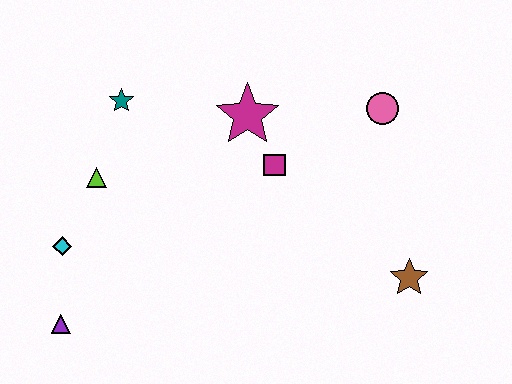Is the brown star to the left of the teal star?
No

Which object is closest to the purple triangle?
The cyan diamond is closest to the purple triangle.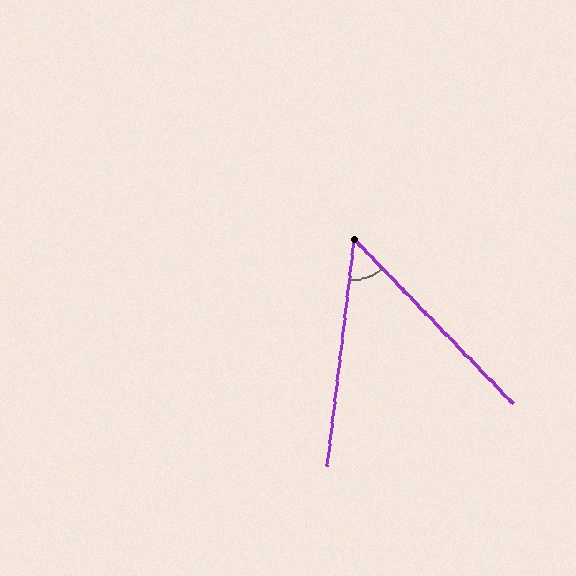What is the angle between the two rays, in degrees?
Approximately 51 degrees.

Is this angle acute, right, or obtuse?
It is acute.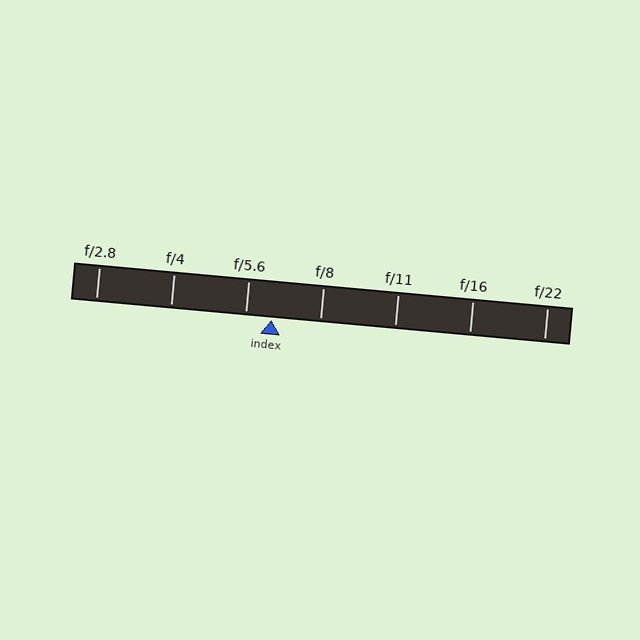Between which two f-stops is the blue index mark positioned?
The index mark is between f/5.6 and f/8.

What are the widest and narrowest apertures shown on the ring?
The widest aperture shown is f/2.8 and the narrowest is f/22.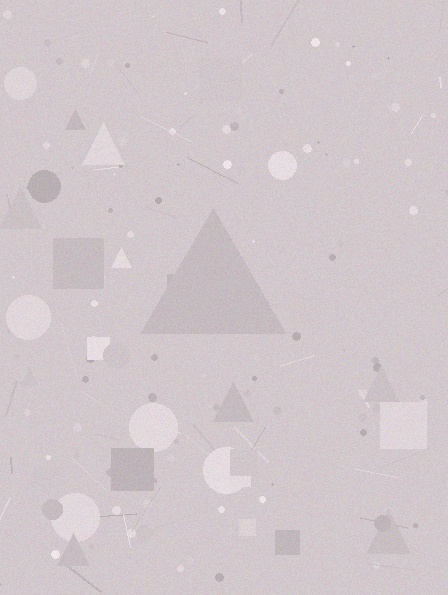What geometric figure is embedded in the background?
A triangle is embedded in the background.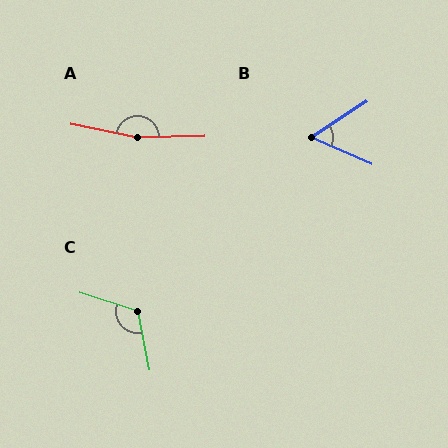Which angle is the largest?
A, at approximately 167 degrees.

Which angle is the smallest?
B, at approximately 57 degrees.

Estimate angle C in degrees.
Approximately 119 degrees.